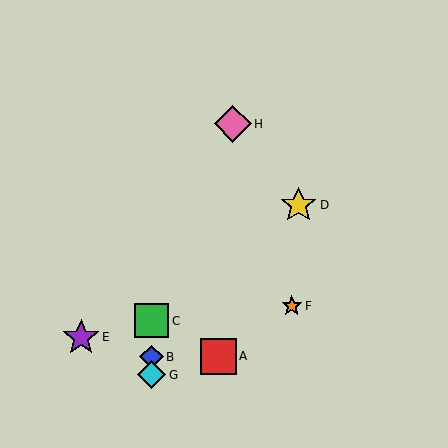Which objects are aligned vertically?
Objects B, C, G are aligned vertically.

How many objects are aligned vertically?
3 objects (B, C, G) are aligned vertically.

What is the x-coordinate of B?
Object B is at x≈152.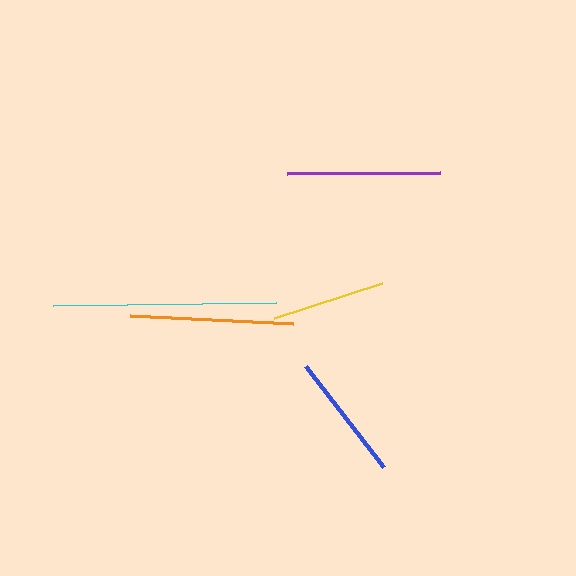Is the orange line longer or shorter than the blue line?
The orange line is longer than the blue line.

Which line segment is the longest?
The cyan line is the longest at approximately 222 pixels.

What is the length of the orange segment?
The orange segment is approximately 164 pixels long.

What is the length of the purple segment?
The purple segment is approximately 152 pixels long.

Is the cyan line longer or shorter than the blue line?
The cyan line is longer than the blue line.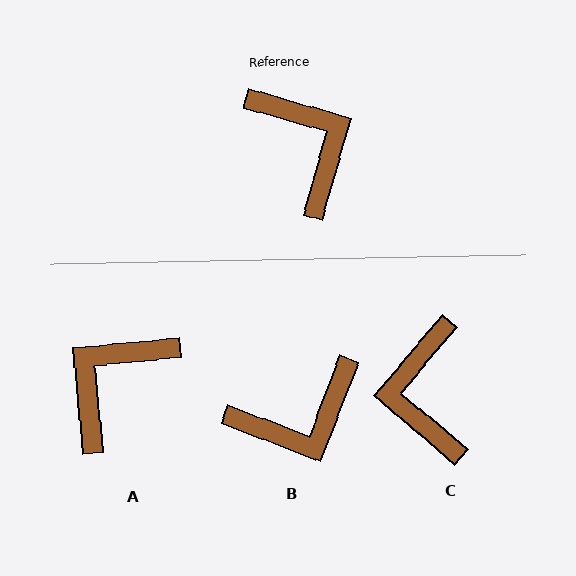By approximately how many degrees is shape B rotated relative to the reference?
Approximately 95 degrees clockwise.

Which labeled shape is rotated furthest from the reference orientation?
C, about 156 degrees away.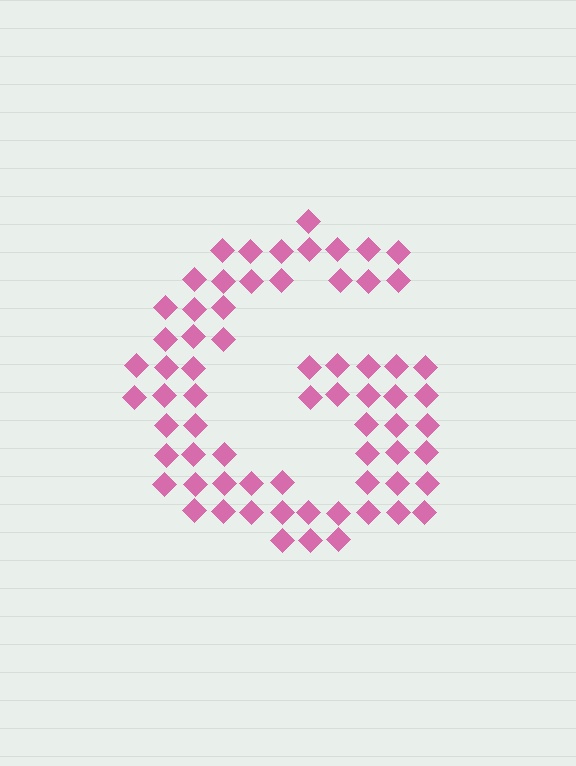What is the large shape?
The large shape is the letter G.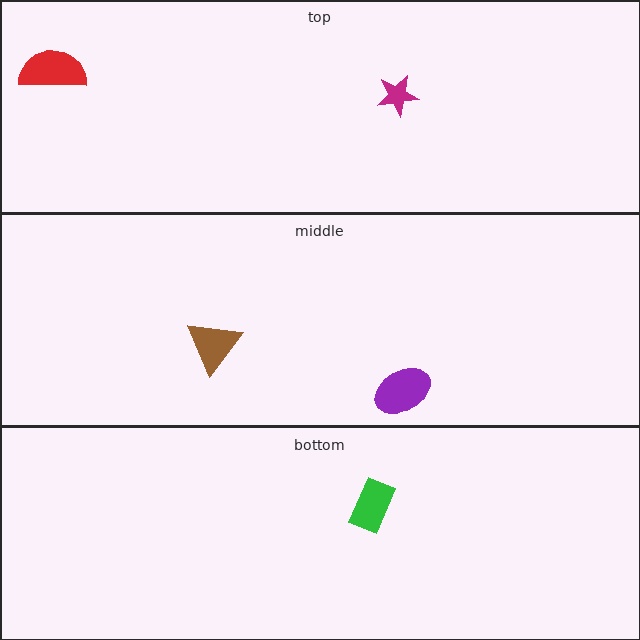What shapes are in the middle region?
The purple ellipse, the brown triangle.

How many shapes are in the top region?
2.